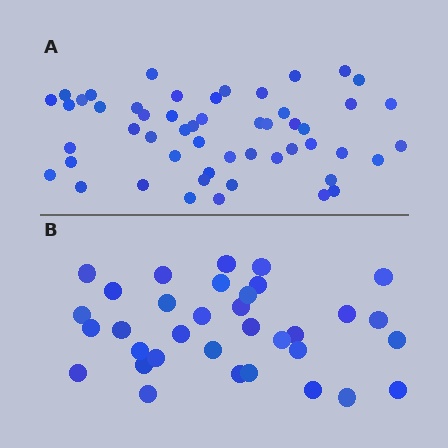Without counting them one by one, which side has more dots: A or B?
Region A (the top region) has more dots.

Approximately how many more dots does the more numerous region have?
Region A has approximately 20 more dots than region B.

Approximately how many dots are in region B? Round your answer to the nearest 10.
About 30 dots. (The exact count is 34, which rounds to 30.)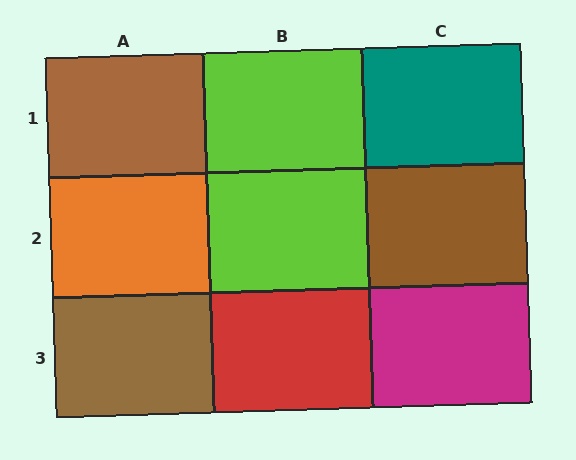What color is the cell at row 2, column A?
Orange.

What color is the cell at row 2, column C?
Brown.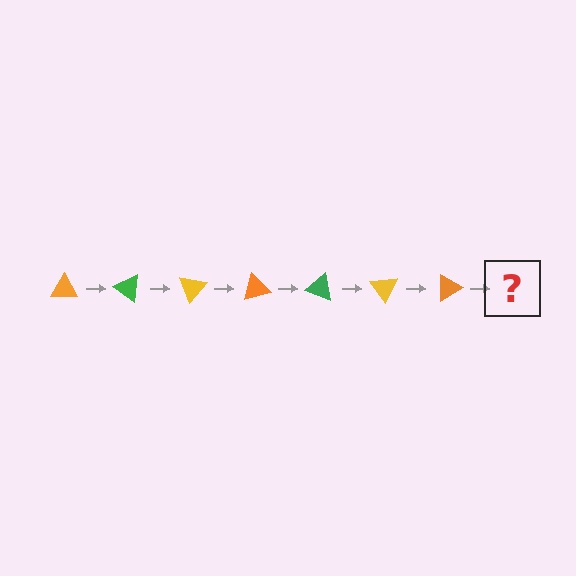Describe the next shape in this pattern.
It should be a green triangle, rotated 245 degrees from the start.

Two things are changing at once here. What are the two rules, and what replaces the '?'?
The two rules are that it rotates 35 degrees each step and the color cycles through orange, green, and yellow. The '?' should be a green triangle, rotated 245 degrees from the start.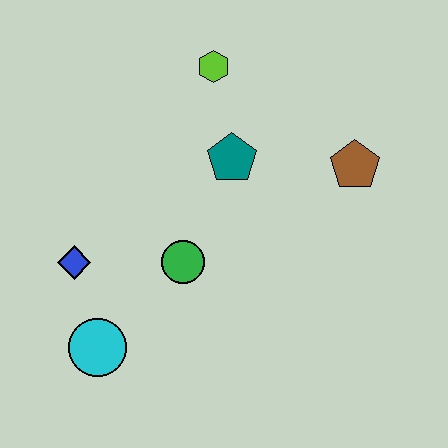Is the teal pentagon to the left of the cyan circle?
No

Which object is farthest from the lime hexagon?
The cyan circle is farthest from the lime hexagon.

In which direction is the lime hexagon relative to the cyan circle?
The lime hexagon is above the cyan circle.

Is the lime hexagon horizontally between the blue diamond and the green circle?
No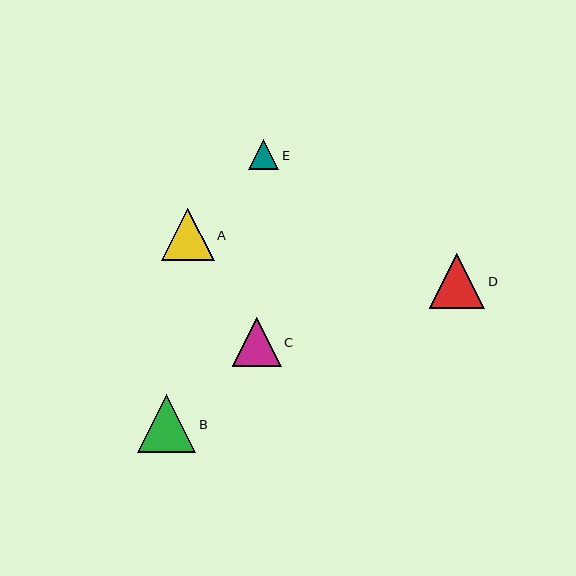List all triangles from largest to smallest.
From largest to smallest: B, D, A, C, E.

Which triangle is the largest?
Triangle B is the largest with a size of approximately 58 pixels.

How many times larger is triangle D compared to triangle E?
Triangle D is approximately 1.8 times the size of triangle E.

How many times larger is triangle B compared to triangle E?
Triangle B is approximately 1.9 times the size of triangle E.